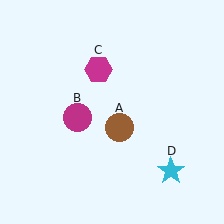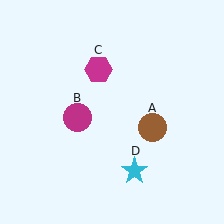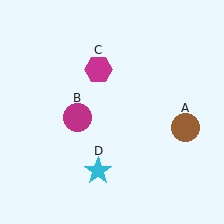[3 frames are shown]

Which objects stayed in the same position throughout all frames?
Magenta circle (object B) and magenta hexagon (object C) remained stationary.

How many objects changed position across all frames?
2 objects changed position: brown circle (object A), cyan star (object D).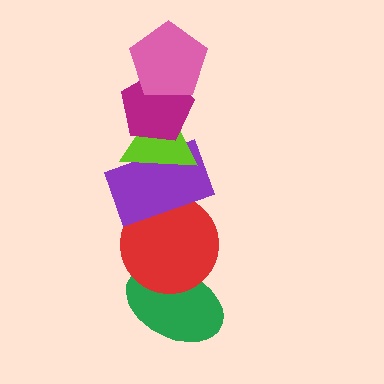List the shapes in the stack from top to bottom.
From top to bottom: the pink pentagon, the magenta pentagon, the lime triangle, the purple rectangle, the red circle, the green ellipse.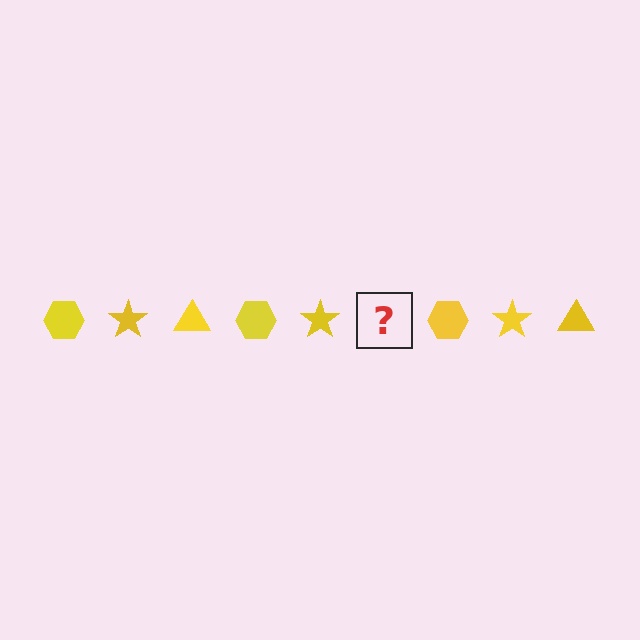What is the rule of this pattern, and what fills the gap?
The rule is that the pattern cycles through hexagon, star, triangle shapes in yellow. The gap should be filled with a yellow triangle.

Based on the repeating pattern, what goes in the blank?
The blank should be a yellow triangle.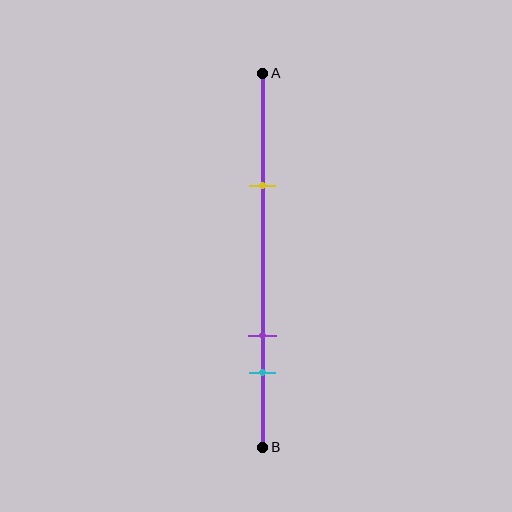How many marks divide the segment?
There are 3 marks dividing the segment.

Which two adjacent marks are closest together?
The purple and cyan marks are the closest adjacent pair.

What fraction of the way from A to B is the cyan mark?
The cyan mark is approximately 80% (0.8) of the way from A to B.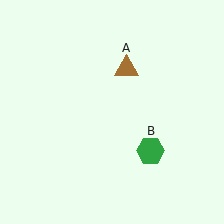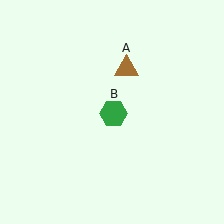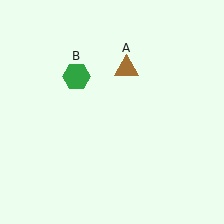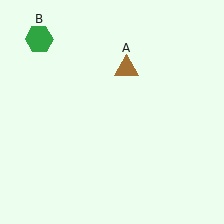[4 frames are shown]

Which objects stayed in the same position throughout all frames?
Brown triangle (object A) remained stationary.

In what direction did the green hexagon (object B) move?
The green hexagon (object B) moved up and to the left.